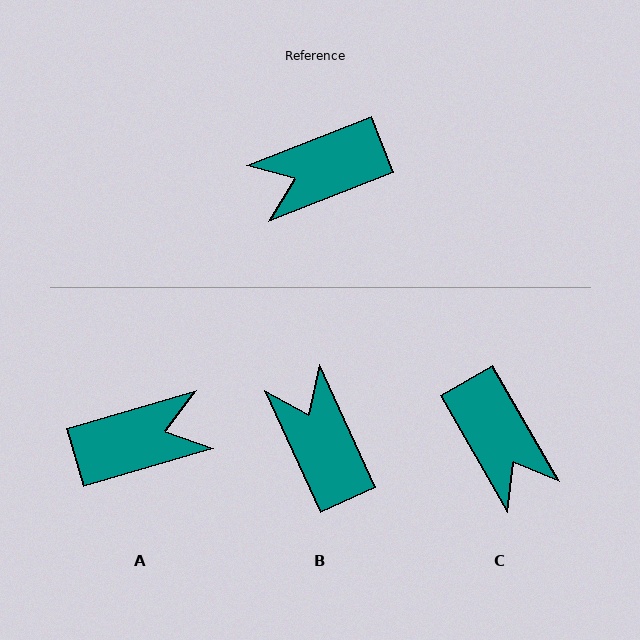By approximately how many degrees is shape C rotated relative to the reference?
Approximately 99 degrees counter-clockwise.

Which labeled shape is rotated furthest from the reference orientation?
A, about 175 degrees away.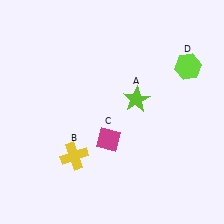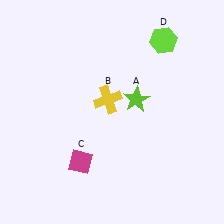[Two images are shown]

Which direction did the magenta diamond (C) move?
The magenta diamond (C) moved left.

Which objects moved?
The objects that moved are: the yellow cross (B), the magenta diamond (C), the lime hexagon (D).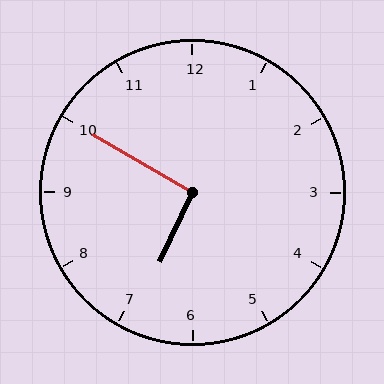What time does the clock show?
6:50.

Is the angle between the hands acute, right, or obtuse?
It is right.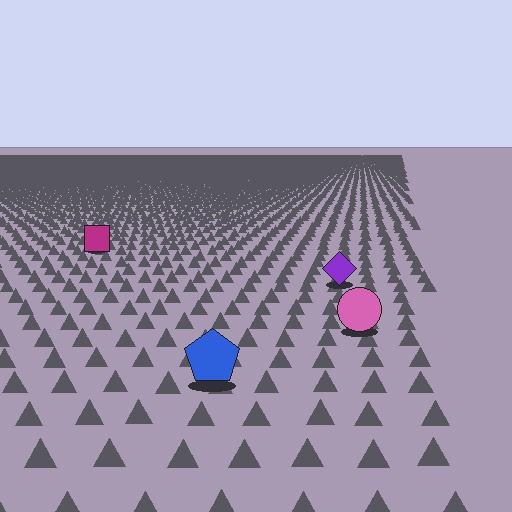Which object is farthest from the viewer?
The magenta square is farthest from the viewer. It appears smaller and the ground texture around it is denser.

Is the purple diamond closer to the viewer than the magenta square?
Yes. The purple diamond is closer — you can tell from the texture gradient: the ground texture is coarser near it.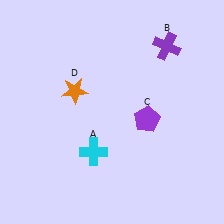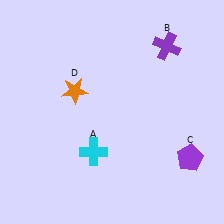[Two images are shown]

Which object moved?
The purple pentagon (C) moved right.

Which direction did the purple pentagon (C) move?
The purple pentagon (C) moved right.